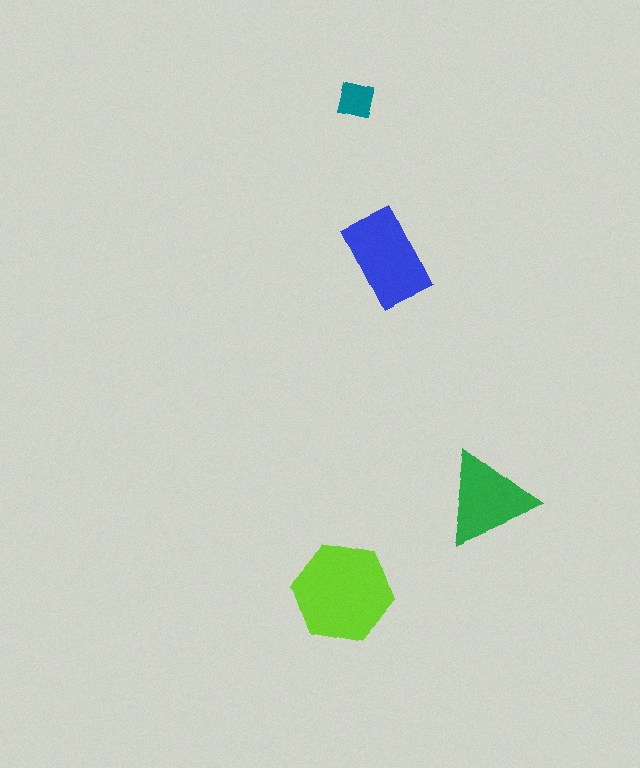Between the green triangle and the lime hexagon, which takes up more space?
The lime hexagon.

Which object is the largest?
The lime hexagon.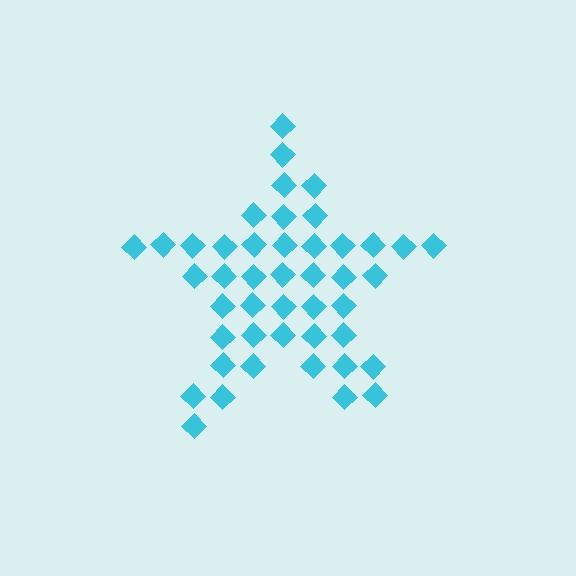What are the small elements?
The small elements are diamonds.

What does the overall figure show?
The overall figure shows a star.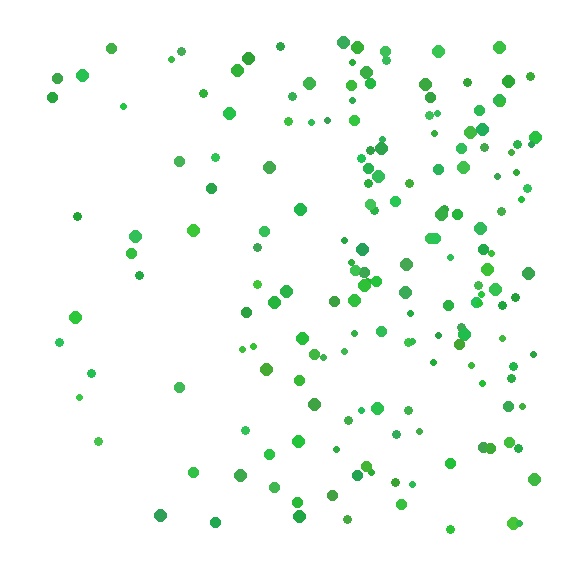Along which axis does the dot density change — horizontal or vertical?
Horizontal.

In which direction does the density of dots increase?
From left to right, with the right side densest.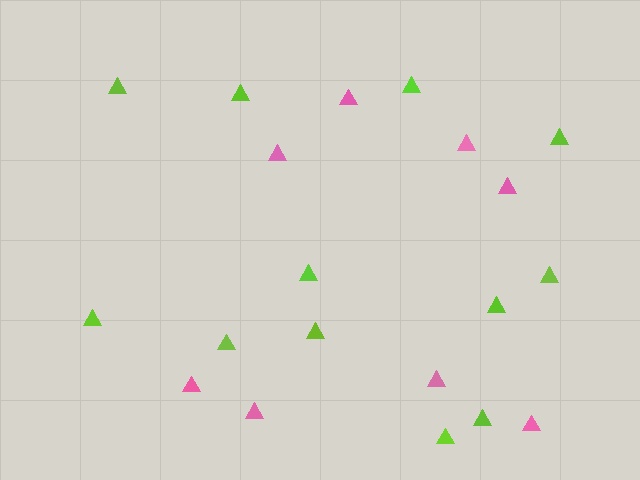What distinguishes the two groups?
There are 2 groups: one group of pink triangles (8) and one group of lime triangles (12).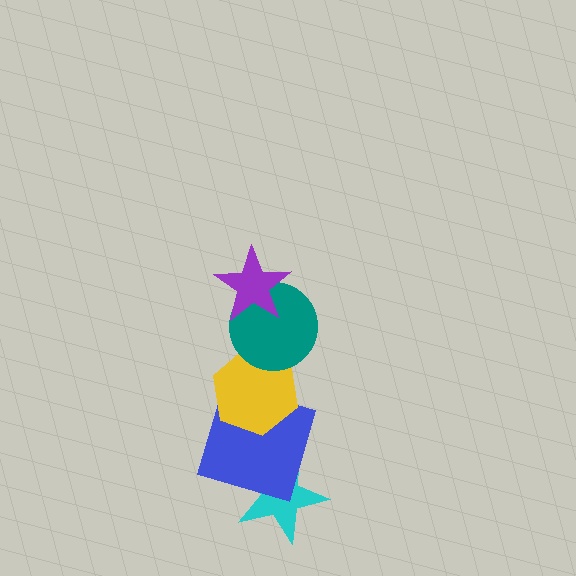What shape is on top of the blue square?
The yellow hexagon is on top of the blue square.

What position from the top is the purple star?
The purple star is 1st from the top.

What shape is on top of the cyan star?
The blue square is on top of the cyan star.